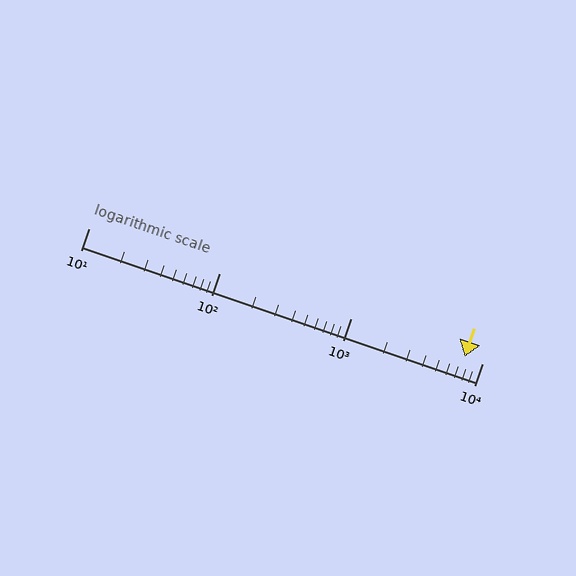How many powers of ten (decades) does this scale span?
The scale spans 3 decades, from 10 to 10000.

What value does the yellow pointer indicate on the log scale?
The pointer indicates approximately 7300.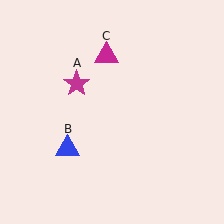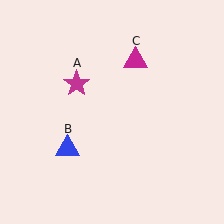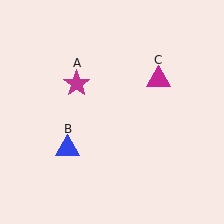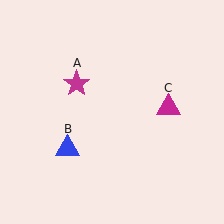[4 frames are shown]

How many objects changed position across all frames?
1 object changed position: magenta triangle (object C).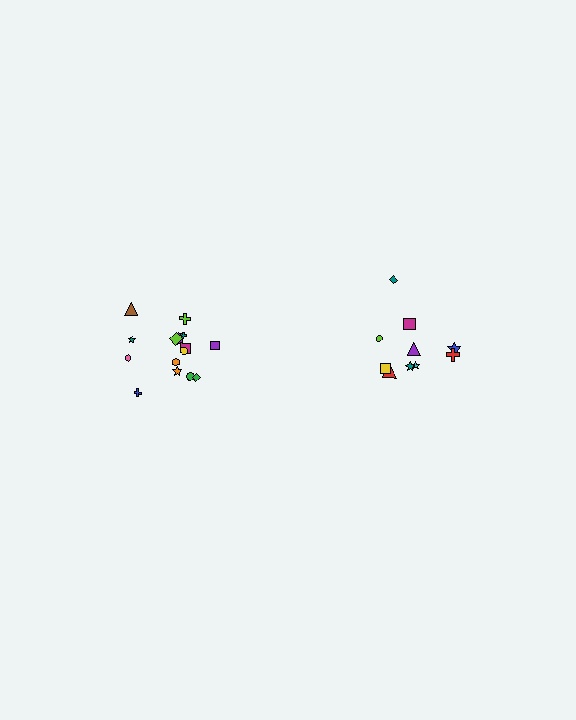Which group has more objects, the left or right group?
The left group.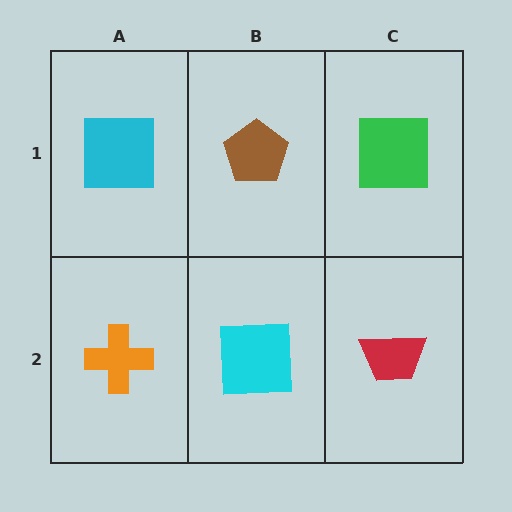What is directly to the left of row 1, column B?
A cyan square.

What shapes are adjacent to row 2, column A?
A cyan square (row 1, column A), a cyan square (row 2, column B).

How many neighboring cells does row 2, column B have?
3.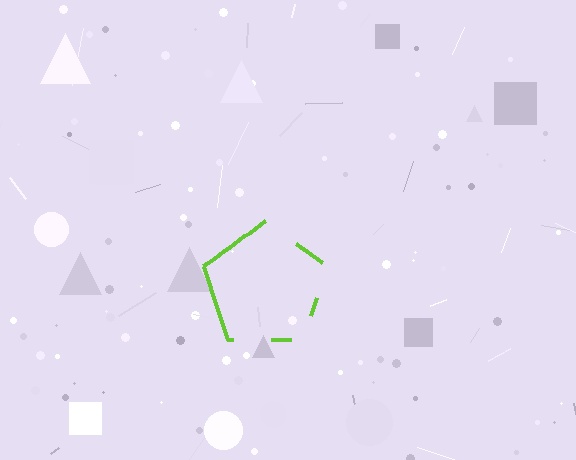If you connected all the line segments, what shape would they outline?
They would outline a pentagon.